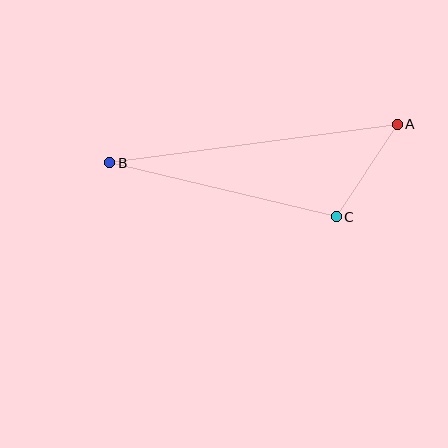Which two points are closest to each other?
Points A and C are closest to each other.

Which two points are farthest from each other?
Points A and B are farthest from each other.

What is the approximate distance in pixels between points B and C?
The distance between B and C is approximately 233 pixels.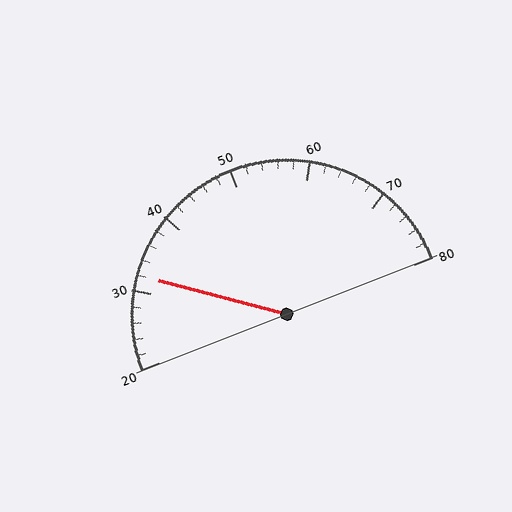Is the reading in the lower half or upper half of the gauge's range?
The reading is in the lower half of the range (20 to 80).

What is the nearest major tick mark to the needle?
The nearest major tick mark is 30.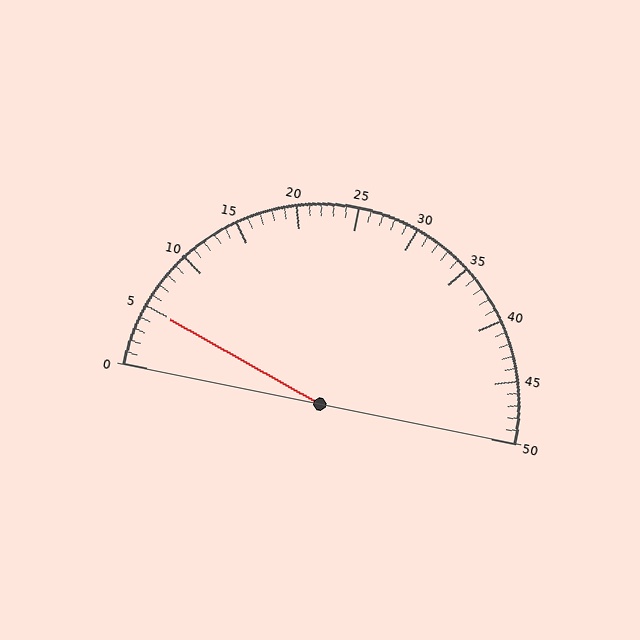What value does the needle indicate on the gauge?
The needle indicates approximately 5.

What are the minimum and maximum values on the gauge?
The gauge ranges from 0 to 50.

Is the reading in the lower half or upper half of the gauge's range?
The reading is in the lower half of the range (0 to 50).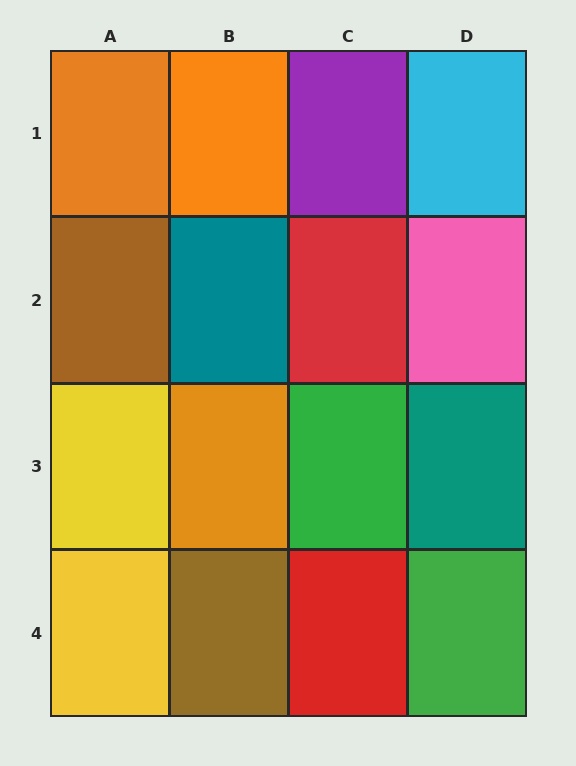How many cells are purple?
1 cell is purple.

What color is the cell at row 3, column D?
Teal.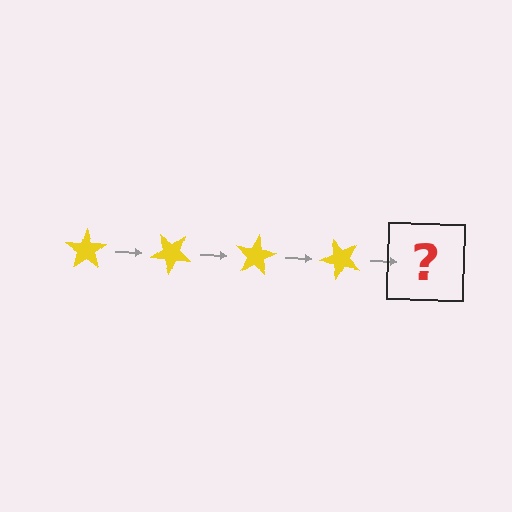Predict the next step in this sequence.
The next step is a yellow star rotated 160 degrees.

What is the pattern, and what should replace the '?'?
The pattern is that the star rotates 40 degrees each step. The '?' should be a yellow star rotated 160 degrees.